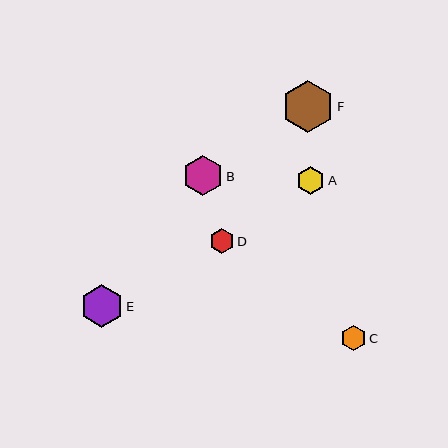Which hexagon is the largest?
Hexagon F is the largest with a size of approximately 52 pixels.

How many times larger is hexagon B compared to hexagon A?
Hexagon B is approximately 1.5 times the size of hexagon A.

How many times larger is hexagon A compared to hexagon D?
Hexagon A is approximately 1.1 times the size of hexagon D.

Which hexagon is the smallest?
Hexagon D is the smallest with a size of approximately 25 pixels.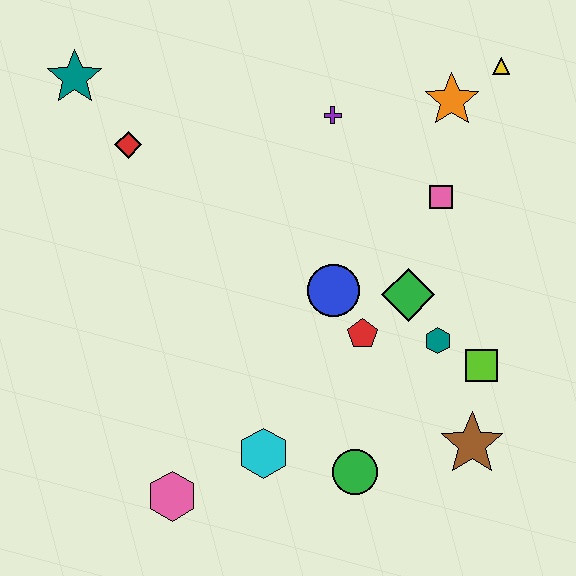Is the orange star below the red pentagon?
No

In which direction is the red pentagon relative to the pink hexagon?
The red pentagon is to the right of the pink hexagon.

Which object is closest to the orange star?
The yellow triangle is closest to the orange star.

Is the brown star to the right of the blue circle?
Yes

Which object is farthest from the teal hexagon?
The teal star is farthest from the teal hexagon.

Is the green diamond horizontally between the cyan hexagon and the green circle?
No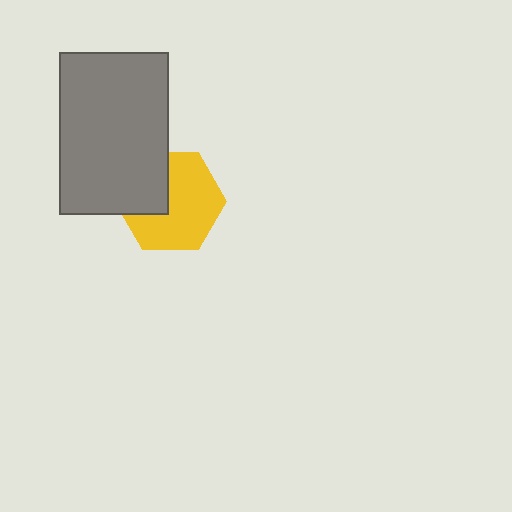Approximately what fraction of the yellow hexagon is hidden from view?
Roughly 33% of the yellow hexagon is hidden behind the gray rectangle.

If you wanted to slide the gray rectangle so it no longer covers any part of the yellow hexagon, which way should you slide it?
Slide it toward the upper-left — that is the most direct way to separate the two shapes.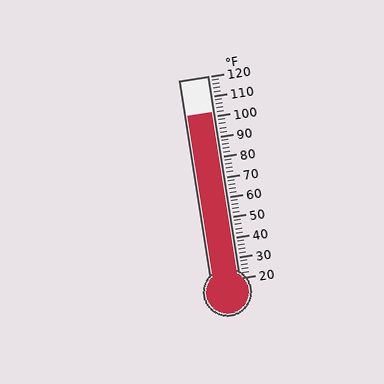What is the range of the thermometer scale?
The thermometer scale ranges from 20°F to 120°F.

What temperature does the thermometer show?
The thermometer shows approximately 102°F.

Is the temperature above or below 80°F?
The temperature is above 80°F.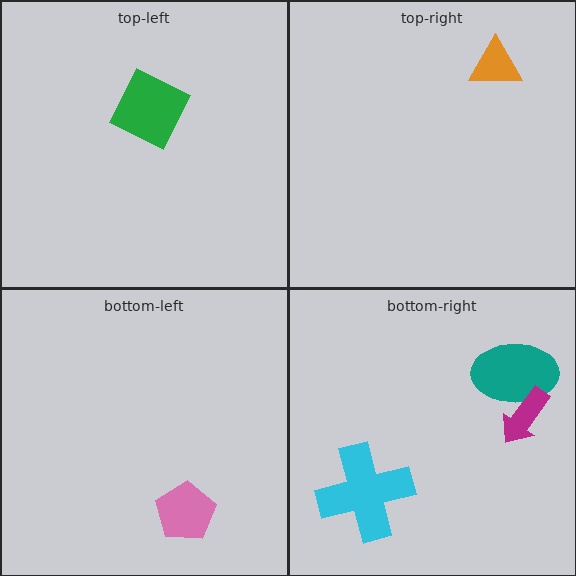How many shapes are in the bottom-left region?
1.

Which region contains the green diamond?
The top-left region.